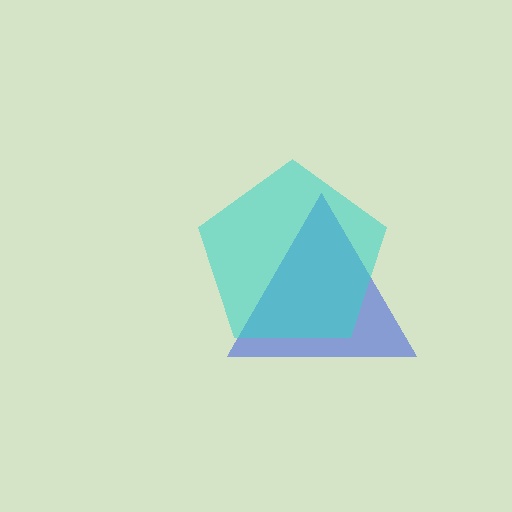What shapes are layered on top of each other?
The layered shapes are: a blue triangle, a cyan pentagon.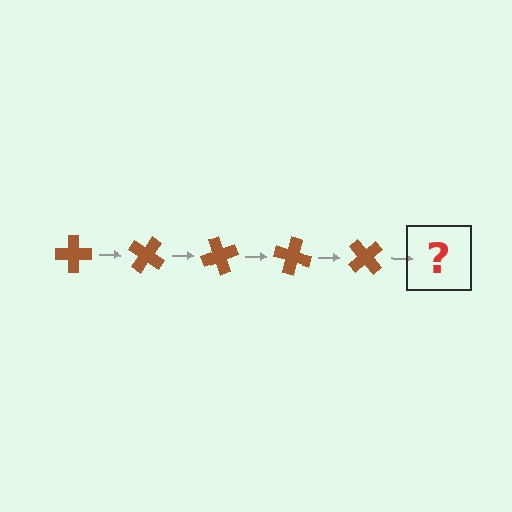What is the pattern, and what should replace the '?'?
The pattern is that the cross rotates 35 degrees each step. The '?' should be a brown cross rotated 175 degrees.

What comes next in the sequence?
The next element should be a brown cross rotated 175 degrees.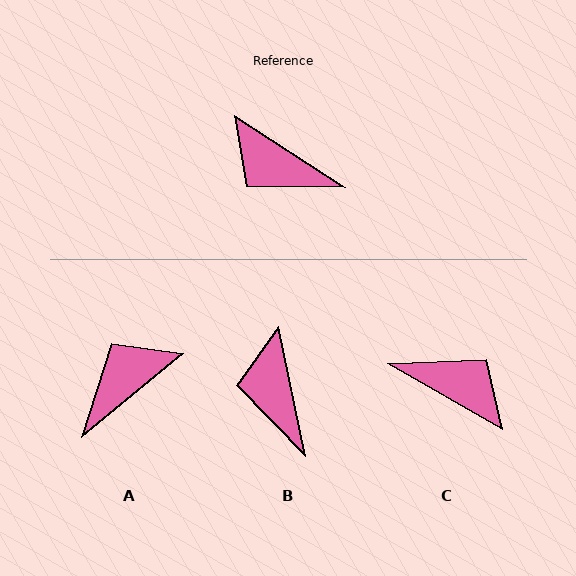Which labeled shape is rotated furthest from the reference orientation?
C, about 177 degrees away.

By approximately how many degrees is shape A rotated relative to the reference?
Approximately 108 degrees clockwise.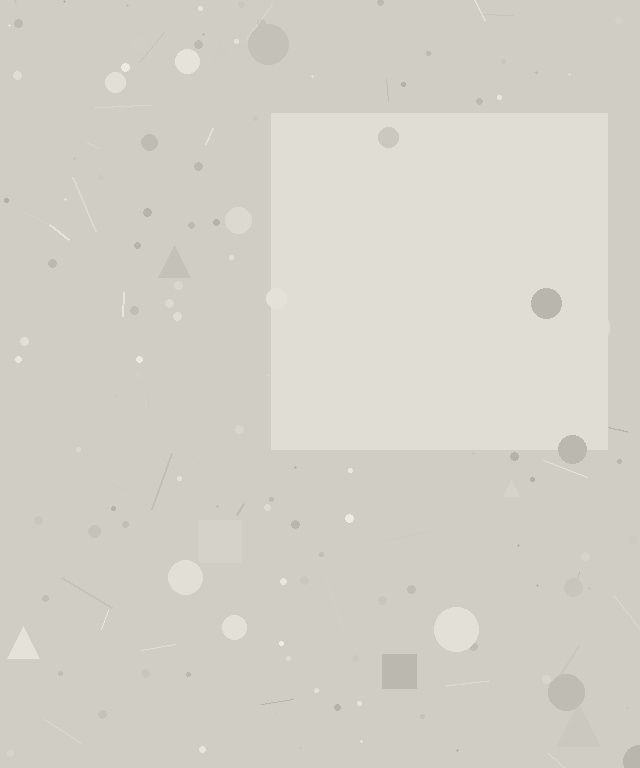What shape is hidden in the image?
A square is hidden in the image.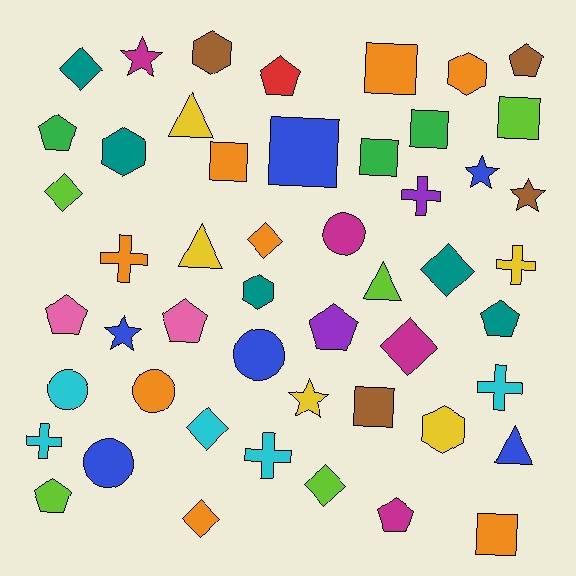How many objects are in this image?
There are 50 objects.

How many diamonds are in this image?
There are 8 diamonds.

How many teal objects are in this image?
There are 5 teal objects.